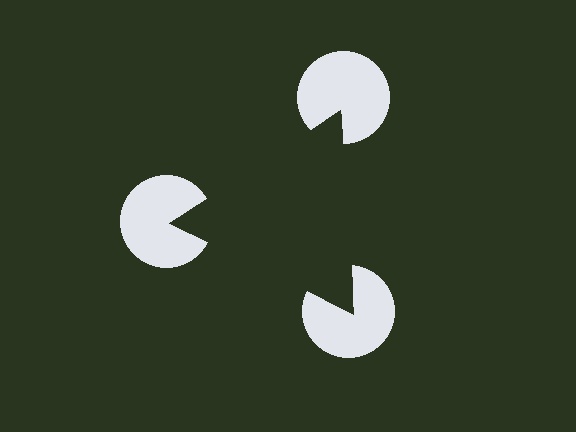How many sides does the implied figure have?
3 sides.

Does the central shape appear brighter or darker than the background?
It typically appears slightly darker than the background, even though no actual brightness change is drawn.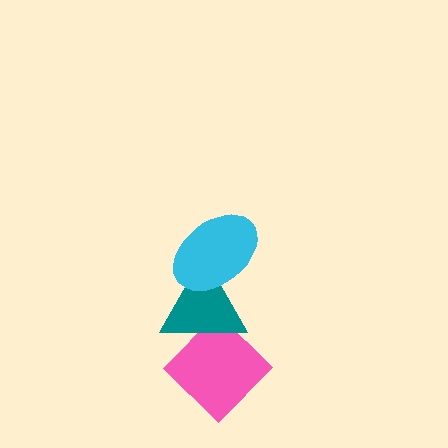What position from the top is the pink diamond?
The pink diamond is 3rd from the top.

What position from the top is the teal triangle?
The teal triangle is 2nd from the top.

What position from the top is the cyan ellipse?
The cyan ellipse is 1st from the top.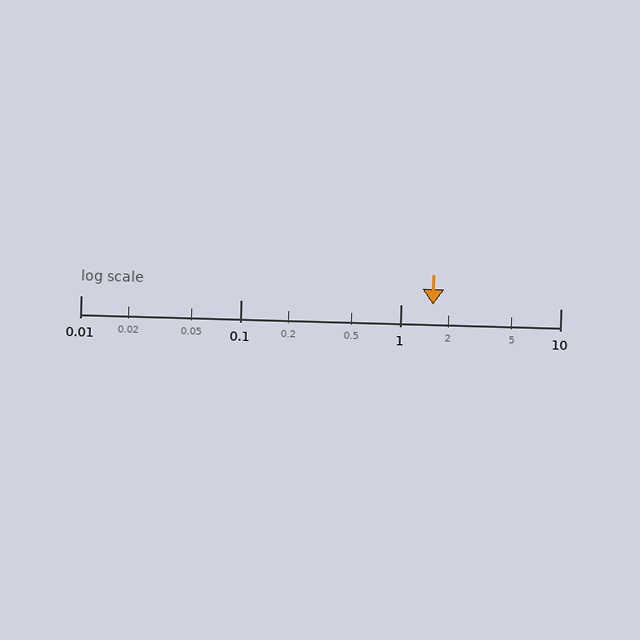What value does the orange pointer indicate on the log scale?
The pointer indicates approximately 1.6.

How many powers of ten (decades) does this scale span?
The scale spans 3 decades, from 0.01 to 10.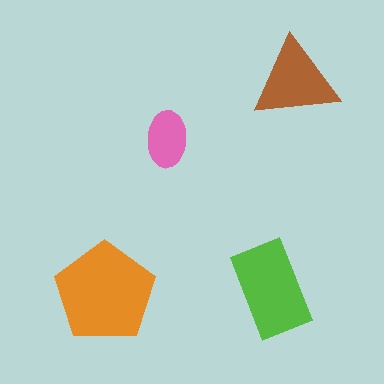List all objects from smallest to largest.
The pink ellipse, the brown triangle, the lime rectangle, the orange pentagon.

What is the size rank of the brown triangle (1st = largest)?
3rd.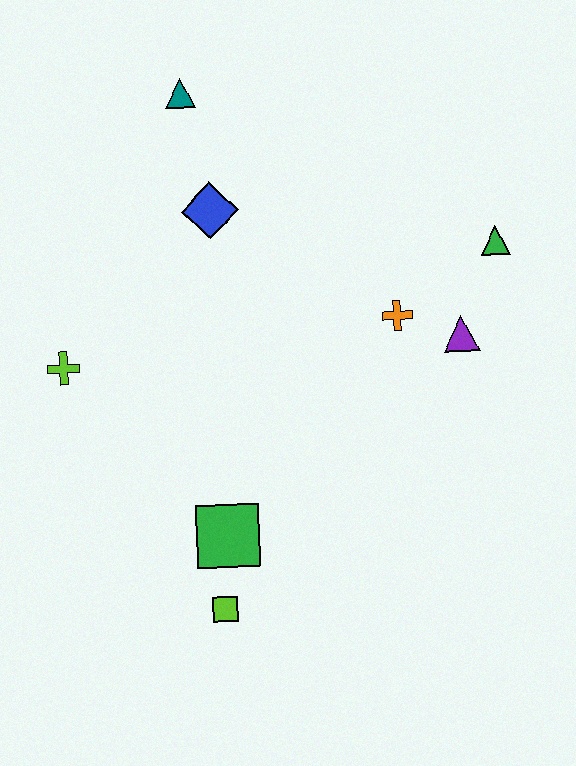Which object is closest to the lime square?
The green square is closest to the lime square.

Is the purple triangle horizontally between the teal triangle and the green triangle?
Yes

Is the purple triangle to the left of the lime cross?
No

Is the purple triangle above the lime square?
Yes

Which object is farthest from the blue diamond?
The lime square is farthest from the blue diamond.